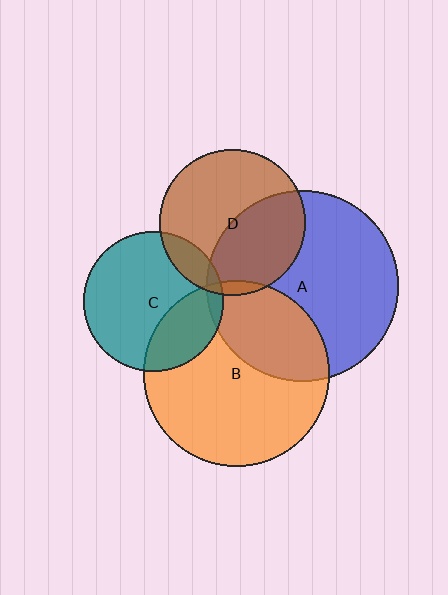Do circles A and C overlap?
Yes.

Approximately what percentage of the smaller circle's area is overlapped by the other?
Approximately 5%.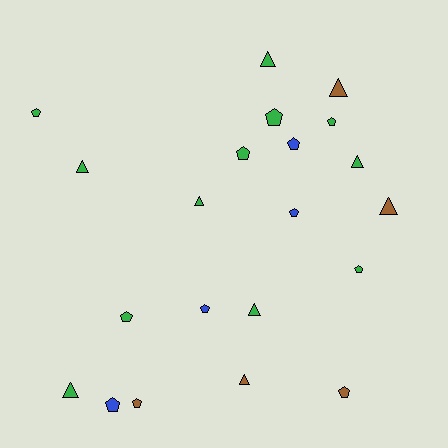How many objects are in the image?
There are 21 objects.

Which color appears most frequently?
Green, with 12 objects.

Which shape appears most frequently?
Pentagon, with 12 objects.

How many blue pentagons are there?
There are 4 blue pentagons.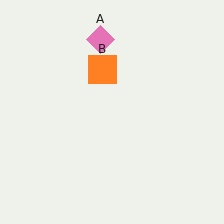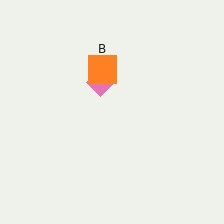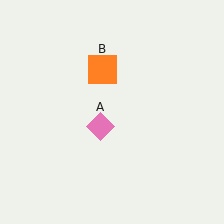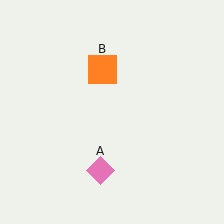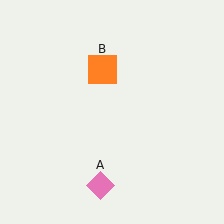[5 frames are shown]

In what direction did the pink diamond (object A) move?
The pink diamond (object A) moved down.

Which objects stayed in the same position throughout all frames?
Orange square (object B) remained stationary.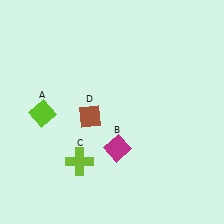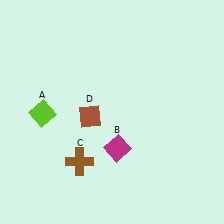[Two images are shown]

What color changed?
The cross (C) changed from lime in Image 1 to brown in Image 2.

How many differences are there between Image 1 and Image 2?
There is 1 difference between the two images.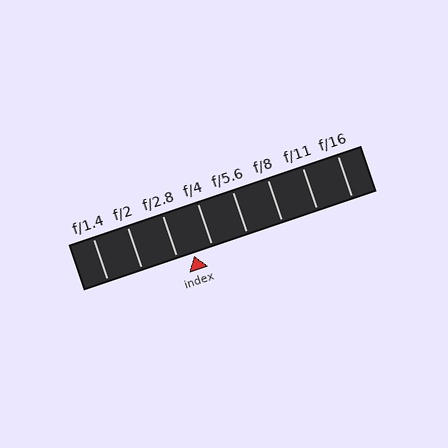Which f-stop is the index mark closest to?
The index mark is closest to f/2.8.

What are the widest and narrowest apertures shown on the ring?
The widest aperture shown is f/1.4 and the narrowest is f/16.